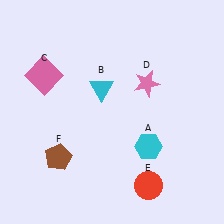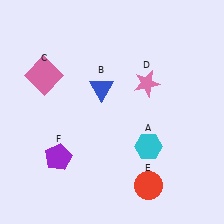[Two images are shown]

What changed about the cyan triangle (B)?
In Image 1, B is cyan. In Image 2, it changed to blue.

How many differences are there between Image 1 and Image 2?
There are 2 differences between the two images.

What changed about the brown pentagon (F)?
In Image 1, F is brown. In Image 2, it changed to purple.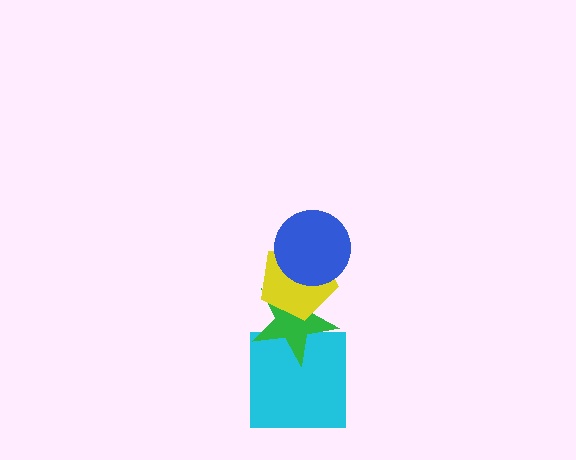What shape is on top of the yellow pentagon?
The blue circle is on top of the yellow pentagon.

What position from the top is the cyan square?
The cyan square is 4th from the top.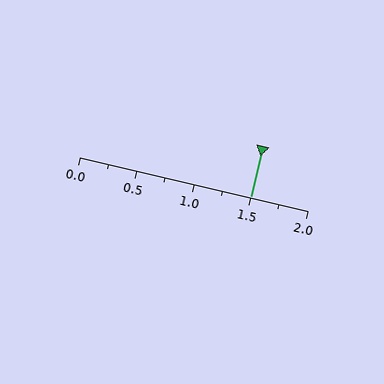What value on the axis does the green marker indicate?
The marker indicates approximately 1.5.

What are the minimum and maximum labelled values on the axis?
The axis runs from 0.0 to 2.0.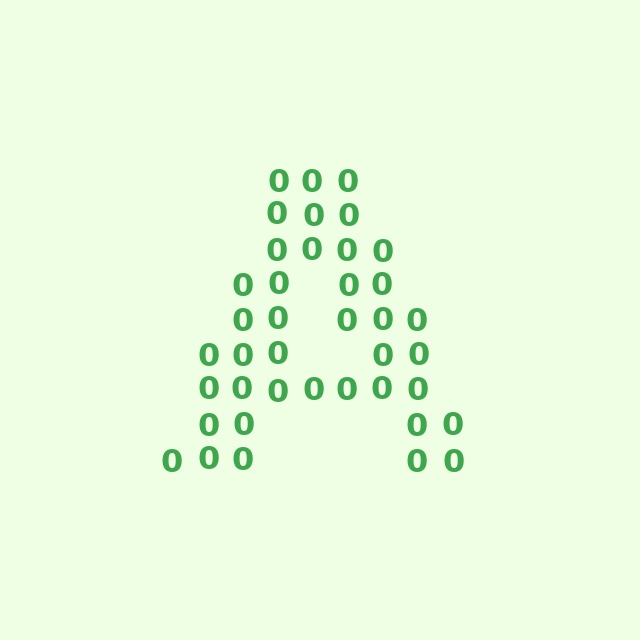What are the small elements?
The small elements are digit 0's.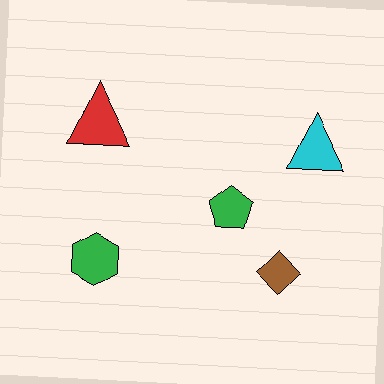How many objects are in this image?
There are 5 objects.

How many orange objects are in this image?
There are no orange objects.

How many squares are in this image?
There are no squares.